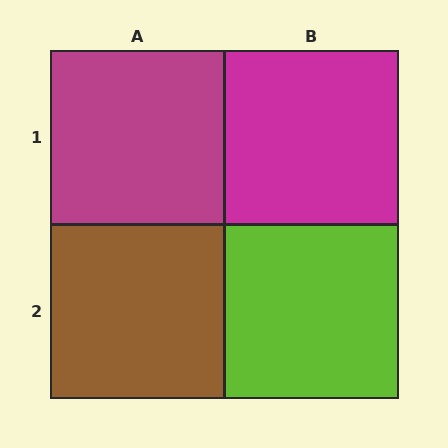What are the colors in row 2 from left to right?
Brown, lime.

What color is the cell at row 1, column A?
Magenta.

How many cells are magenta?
2 cells are magenta.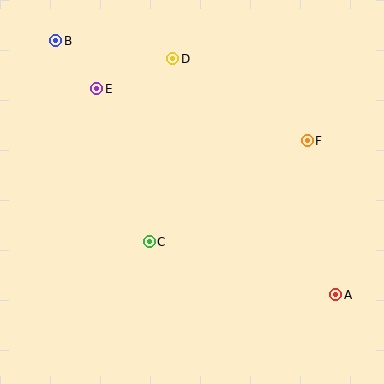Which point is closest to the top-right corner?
Point F is closest to the top-right corner.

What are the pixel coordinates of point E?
Point E is at (97, 89).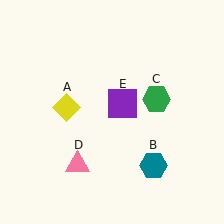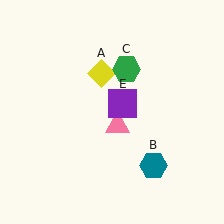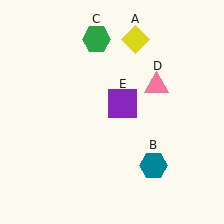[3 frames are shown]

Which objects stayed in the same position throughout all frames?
Teal hexagon (object B) and purple square (object E) remained stationary.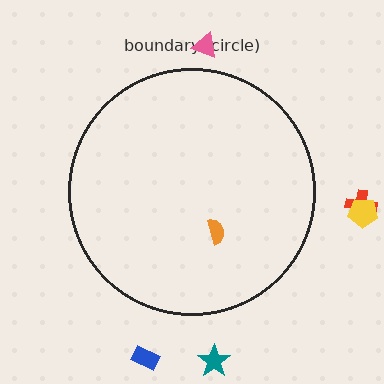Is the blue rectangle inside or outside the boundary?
Outside.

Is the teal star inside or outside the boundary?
Outside.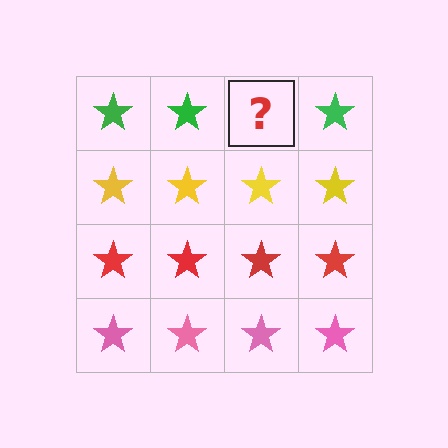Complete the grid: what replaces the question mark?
The question mark should be replaced with a green star.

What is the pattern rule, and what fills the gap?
The rule is that each row has a consistent color. The gap should be filled with a green star.